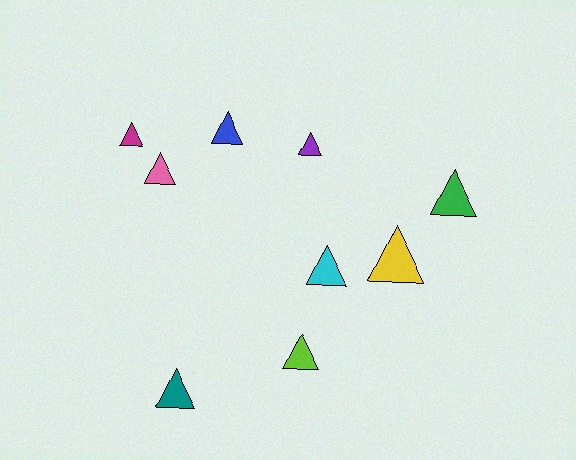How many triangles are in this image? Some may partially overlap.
There are 9 triangles.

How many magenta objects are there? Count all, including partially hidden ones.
There is 1 magenta object.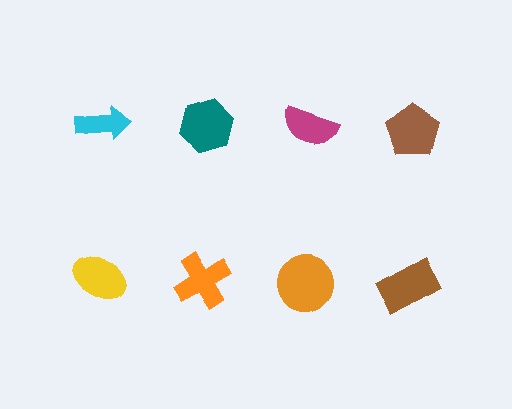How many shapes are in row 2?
4 shapes.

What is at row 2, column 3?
An orange circle.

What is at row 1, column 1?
A cyan arrow.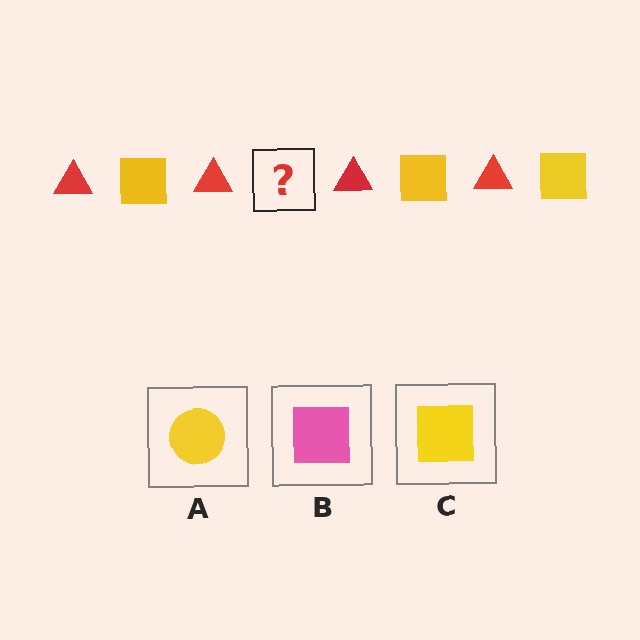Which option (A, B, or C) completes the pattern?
C.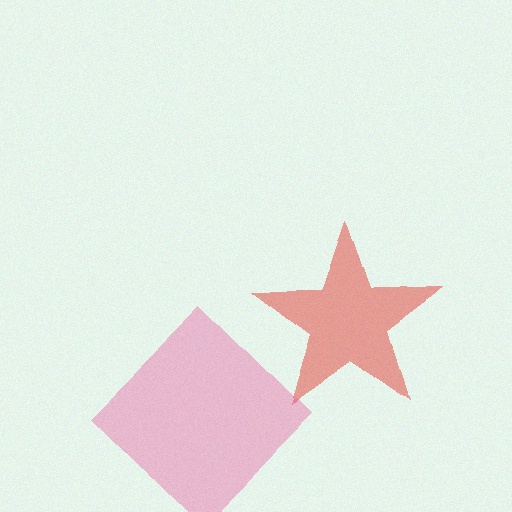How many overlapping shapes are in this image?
There are 2 overlapping shapes in the image.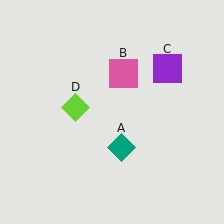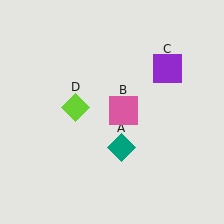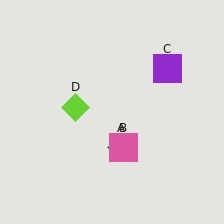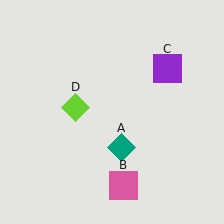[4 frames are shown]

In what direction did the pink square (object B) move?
The pink square (object B) moved down.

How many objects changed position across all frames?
1 object changed position: pink square (object B).